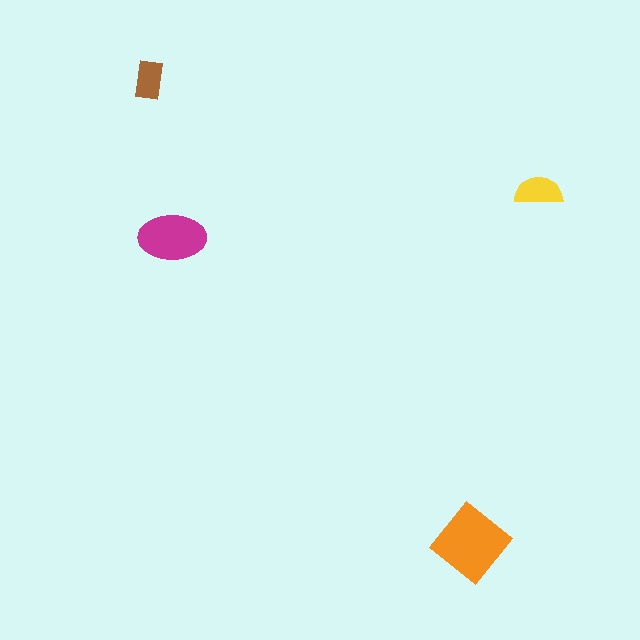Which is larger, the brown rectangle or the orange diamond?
The orange diamond.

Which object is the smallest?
The brown rectangle.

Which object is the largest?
The orange diamond.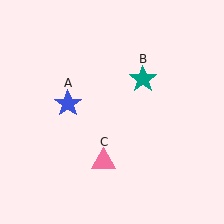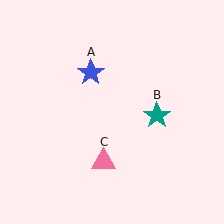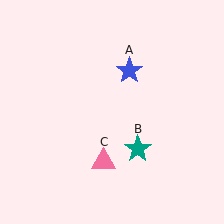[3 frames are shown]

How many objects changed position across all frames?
2 objects changed position: blue star (object A), teal star (object B).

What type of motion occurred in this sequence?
The blue star (object A), teal star (object B) rotated clockwise around the center of the scene.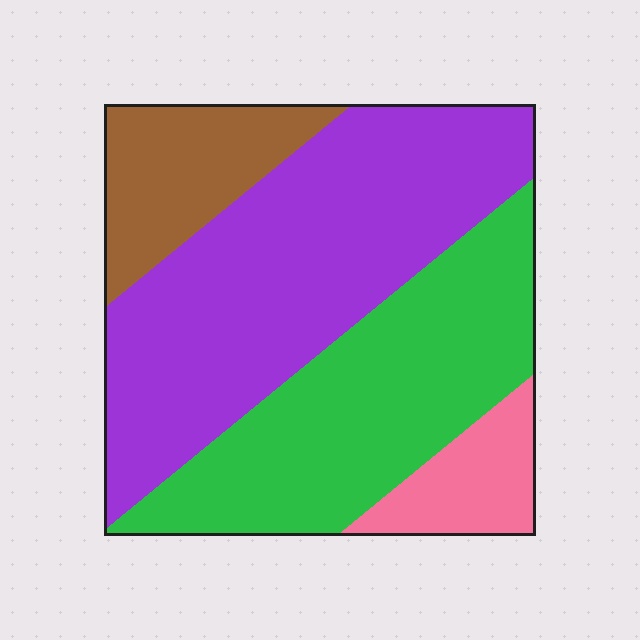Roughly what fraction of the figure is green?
Green takes up about one third (1/3) of the figure.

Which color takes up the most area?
Purple, at roughly 45%.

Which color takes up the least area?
Pink, at roughly 10%.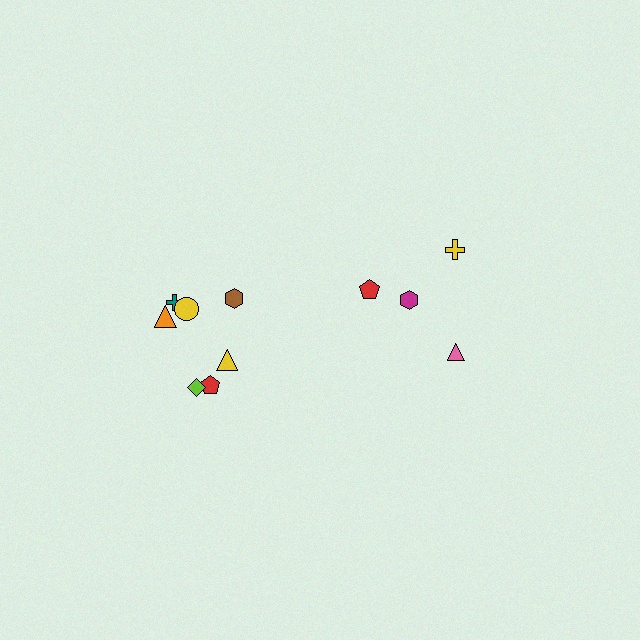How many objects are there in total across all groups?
There are 11 objects.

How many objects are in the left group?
There are 7 objects.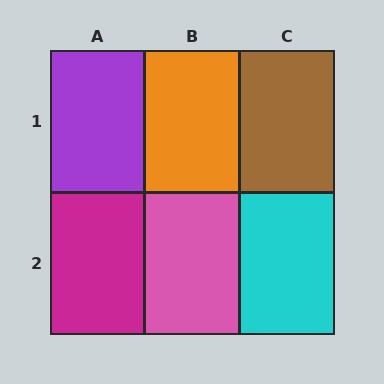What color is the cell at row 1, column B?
Orange.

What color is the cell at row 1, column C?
Brown.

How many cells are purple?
1 cell is purple.